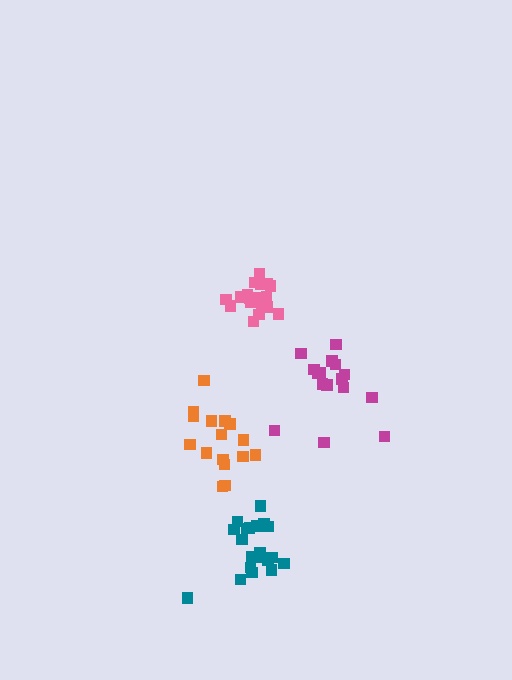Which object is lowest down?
The teal cluster is bottommost.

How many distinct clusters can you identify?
There are 4 distinct clusters.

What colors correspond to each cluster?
The clusters are colored: teal, orange, magenta, pink.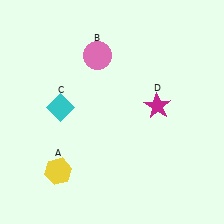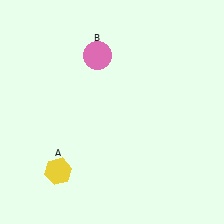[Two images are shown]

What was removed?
The cyan diamond (C), the magenta star (D) were removed in Image 2.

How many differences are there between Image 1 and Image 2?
There are 2 differences between the two images.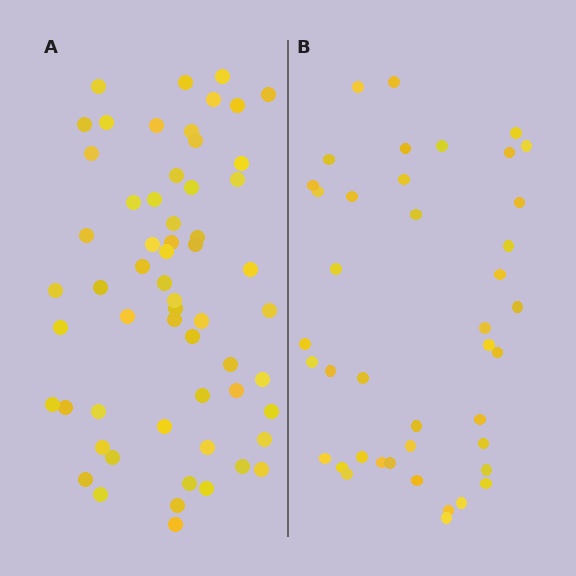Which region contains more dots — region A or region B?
Region A (the left region) has more dots.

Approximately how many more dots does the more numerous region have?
Region A has approximately 20 more dots than region B.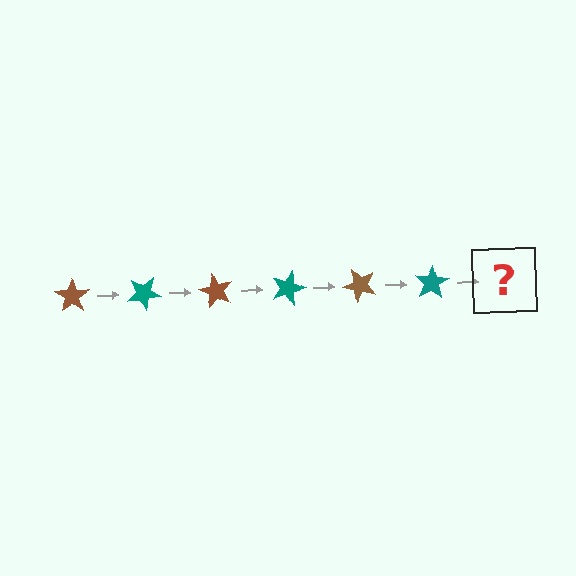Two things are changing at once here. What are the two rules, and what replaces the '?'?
The two rules are that it rotates 30 degrees each step and the color cycles through brown and teal. The '?' should be a brown star, rotated 180 degrees from the start.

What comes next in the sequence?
The next element should be a brown star, rotated 180 degrees from the start.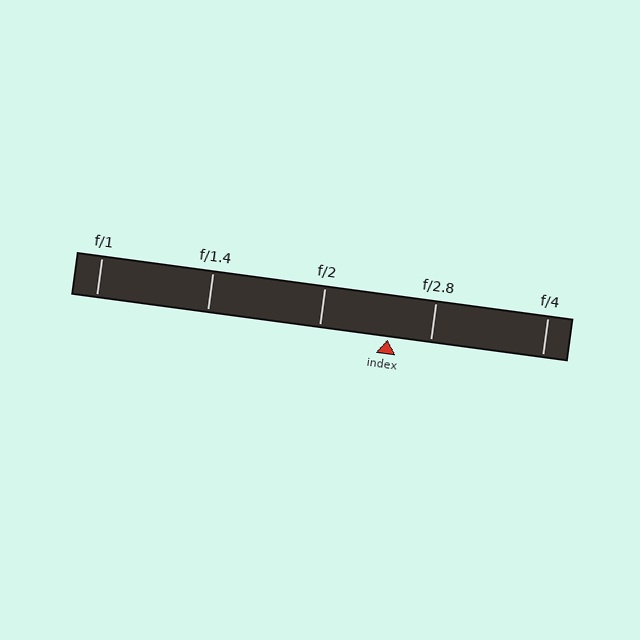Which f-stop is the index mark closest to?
The index mark is closest to f/2.8.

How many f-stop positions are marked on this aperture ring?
There are 5 f-stop positions marked.